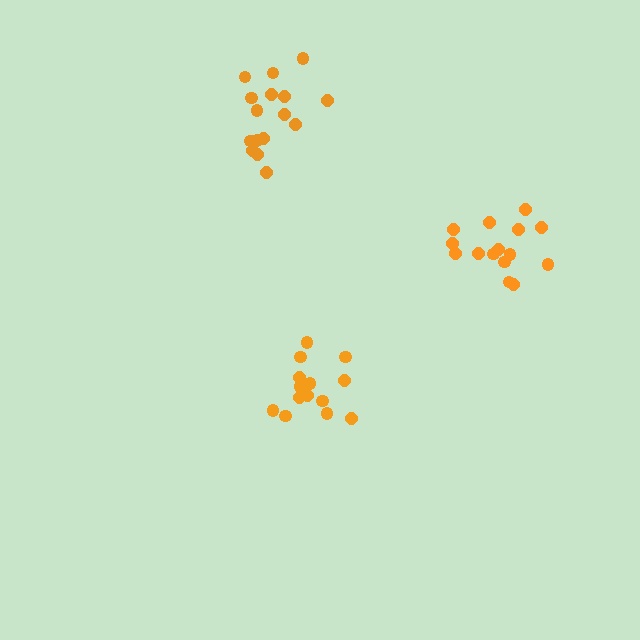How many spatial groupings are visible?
There are 3 spatial groupings.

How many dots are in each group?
Group 1: 14 dots, Group 2: 16 dots, Group 3: 15 dots (45 total).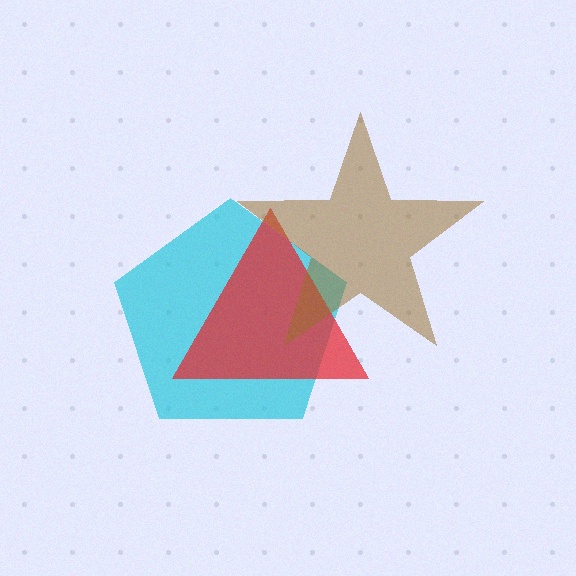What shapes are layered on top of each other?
The layered shapes are: a cyan pentagon, a red triangle, a brown star.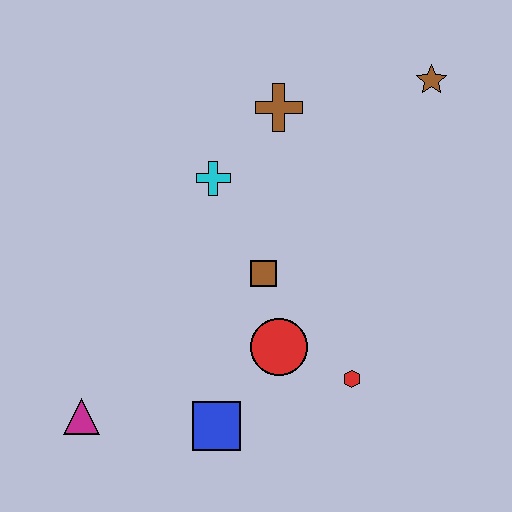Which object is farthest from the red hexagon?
The brown star is farthest from the red hexagon.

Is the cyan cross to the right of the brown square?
No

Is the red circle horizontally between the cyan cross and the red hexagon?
Yes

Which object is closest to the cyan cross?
The brown cross is closest to the cyan cross.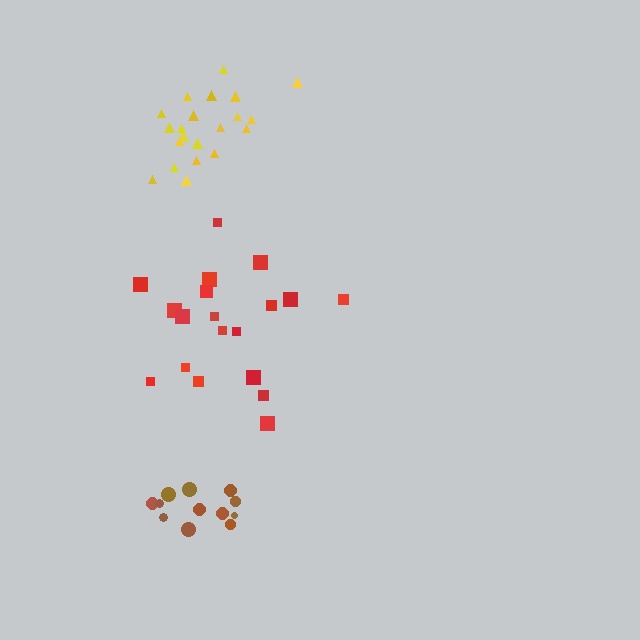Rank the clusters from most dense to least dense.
brown, yellow, red.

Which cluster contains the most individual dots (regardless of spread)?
Yellow (21).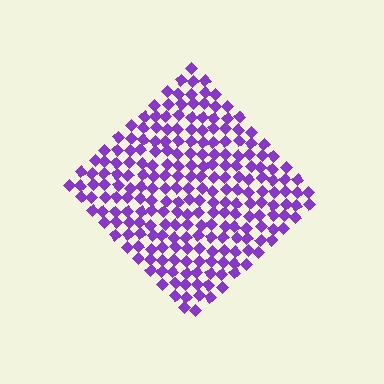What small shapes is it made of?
It is made of small diamonds.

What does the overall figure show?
The overall figure shows a diamond.